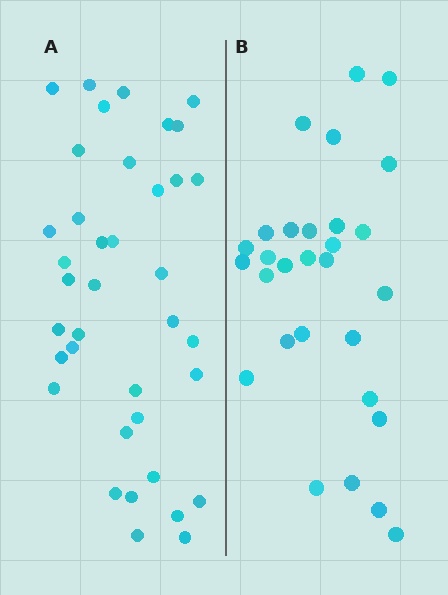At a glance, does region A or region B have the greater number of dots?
Region A (the left region) has more dots.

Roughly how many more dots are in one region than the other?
Region A has roughly 8 or so more dots than region B.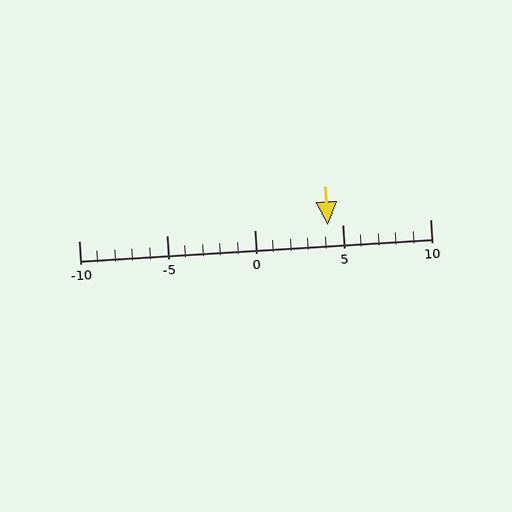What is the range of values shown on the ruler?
The ruler shows values from -10 to 10.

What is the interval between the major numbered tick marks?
The major tick marks are spaced 5 units apart.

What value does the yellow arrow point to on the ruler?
The yellow arrow points to approximately 4.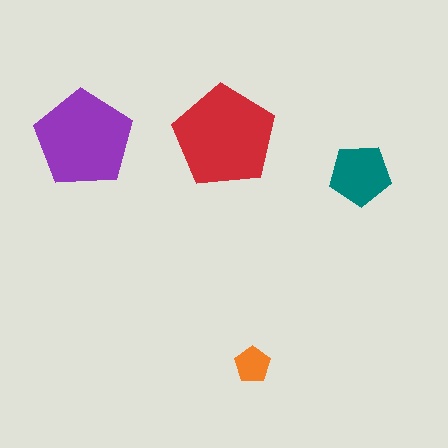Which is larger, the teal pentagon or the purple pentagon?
The purple one.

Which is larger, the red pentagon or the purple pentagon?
The red one.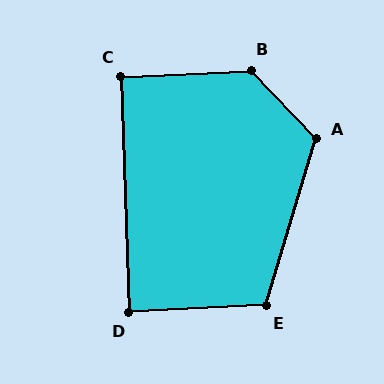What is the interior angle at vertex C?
Approximately 91 degrees (approximately right).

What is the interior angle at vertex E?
Approximately 109 degrees (obtuse).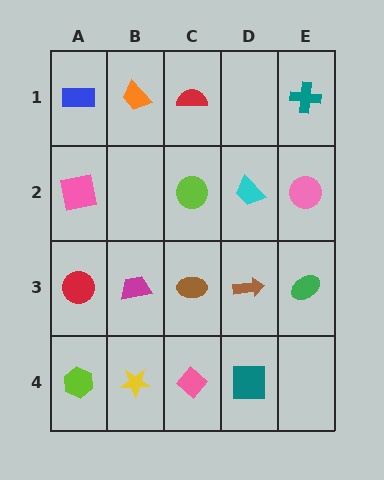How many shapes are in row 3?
5 shapes.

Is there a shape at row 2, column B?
No, that cell is empty.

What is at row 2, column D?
A cyan trapezoid.